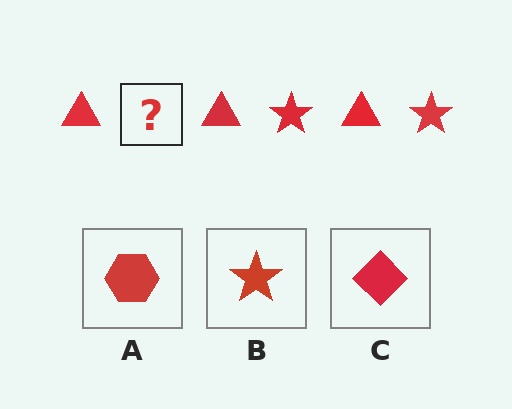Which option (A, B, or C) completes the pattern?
B.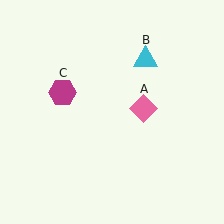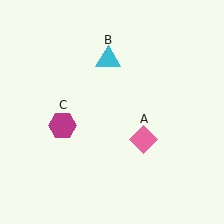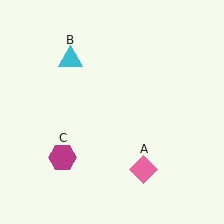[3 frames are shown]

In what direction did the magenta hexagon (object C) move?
The magenta hexagon (object C) moved down.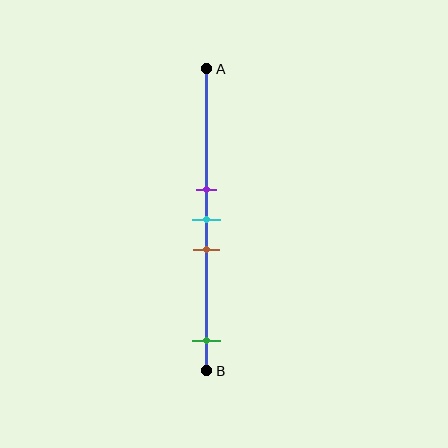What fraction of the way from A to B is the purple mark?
The purple mark is approximately 40% (0.4) of the way from A to B.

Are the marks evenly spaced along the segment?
No, the marks are not evenly spaced.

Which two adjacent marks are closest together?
The purple and cyan marks are the closest adjacent pair.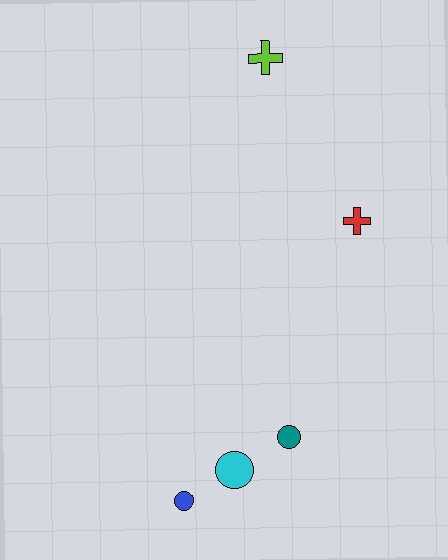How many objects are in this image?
There are 5 objects.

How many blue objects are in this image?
There is 1 blue object.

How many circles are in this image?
There are 3 circles.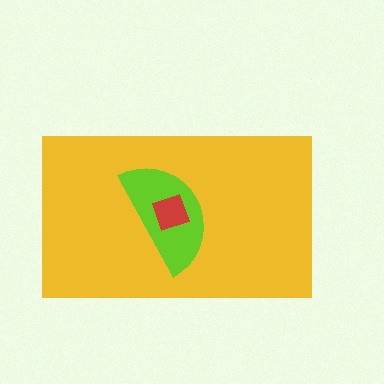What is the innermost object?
The red square.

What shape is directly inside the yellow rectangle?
The lime semicircle.